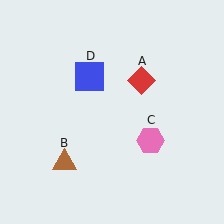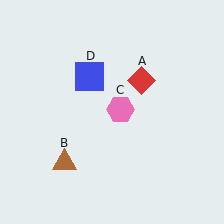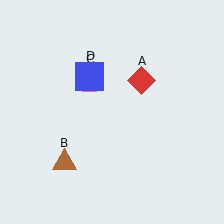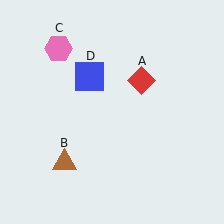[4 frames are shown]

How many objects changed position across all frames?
1 object changed position: pink hexagon (object C).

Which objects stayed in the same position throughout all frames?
Red diamond (object A) and brown triangle (object B) and blue square (object D) remained stationary.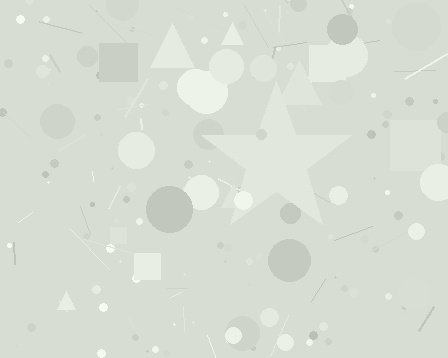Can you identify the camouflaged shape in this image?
The camouflaged shape is a star.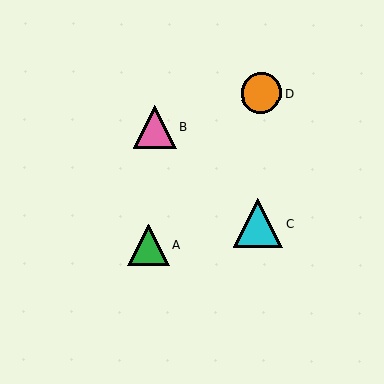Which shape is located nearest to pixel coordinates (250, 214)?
The cyan triangle (labeled C) at (258, 223) is nearest to that location.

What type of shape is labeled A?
Shape A is a green triangle.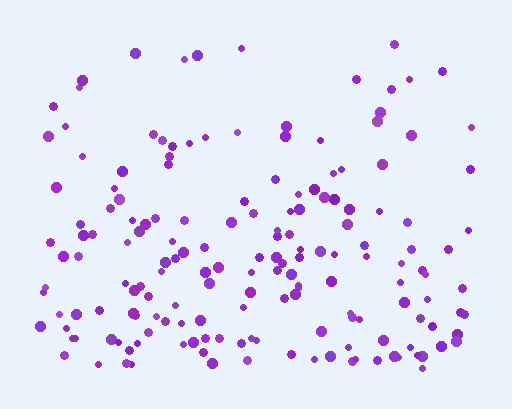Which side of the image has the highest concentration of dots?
The bottom.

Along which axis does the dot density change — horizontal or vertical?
Vertical.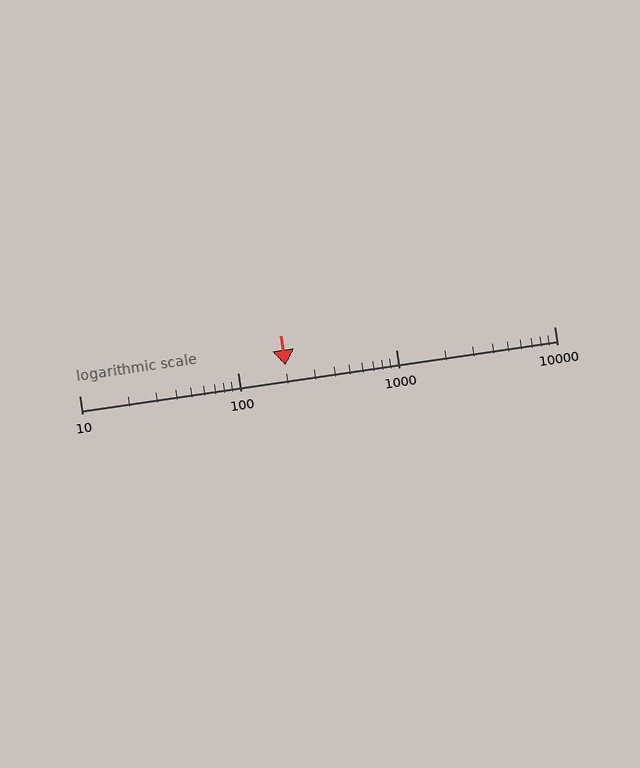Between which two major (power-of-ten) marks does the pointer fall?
The pointer is between 100 and 1000.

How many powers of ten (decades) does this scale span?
The scale spans 3 decades, from 10 to 10000.